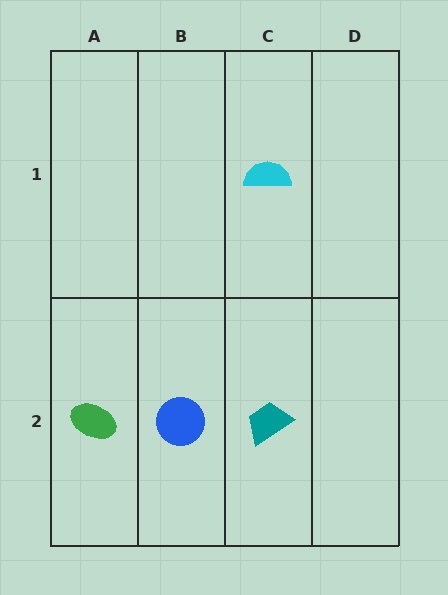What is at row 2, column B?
A blue circle.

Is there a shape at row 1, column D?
No, that cell is empty.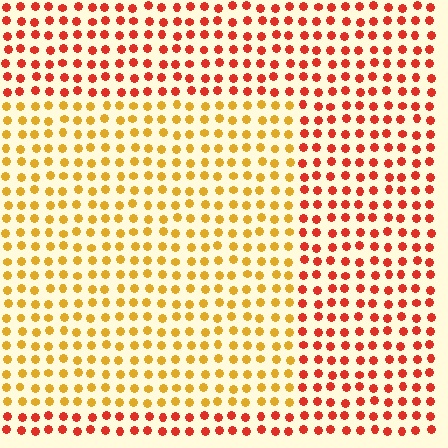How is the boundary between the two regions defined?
The boundary is defined purely by a slight shift in hue (about 40 degrees). Spacing, size, and orientation are identical on both sides.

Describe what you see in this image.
The image is filled with small red elements in a uniform arrangement. A rectangle-shaped region is visible where the elements are tinted to a slightly different hue, forming a subtle color boundary.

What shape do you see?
I see a rectangle.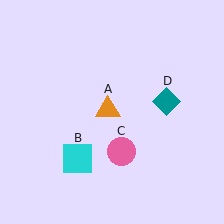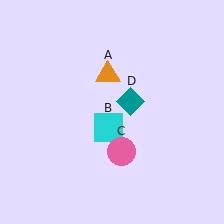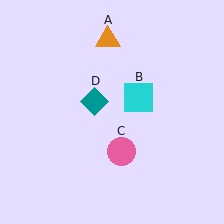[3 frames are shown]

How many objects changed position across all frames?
3 objects changed position: orange triangle (object A), cyan square (object B), teal diamond (object D).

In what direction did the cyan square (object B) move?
The cyan square (object B) moved up and to the right.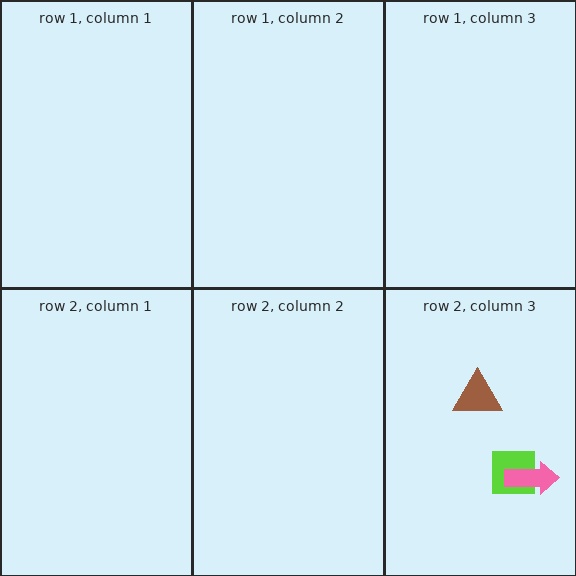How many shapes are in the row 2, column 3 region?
3.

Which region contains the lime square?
The row 2, column 3 region.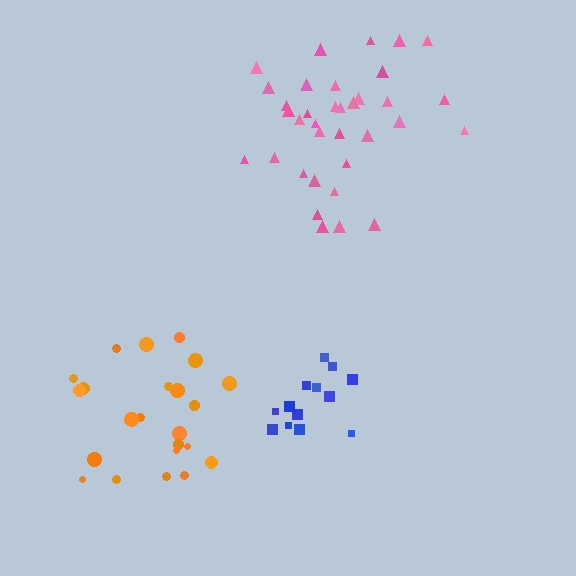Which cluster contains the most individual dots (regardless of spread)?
Pink (35).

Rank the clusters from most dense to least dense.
blue, pink, orange.